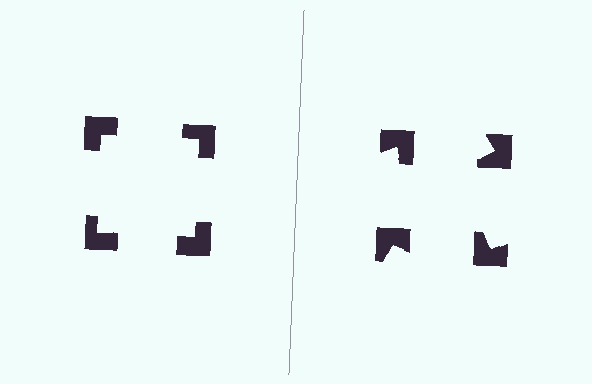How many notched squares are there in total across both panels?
8 — 4 on each side.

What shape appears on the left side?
An illusory square.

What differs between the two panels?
The notched squares are positioned identically on both sides; only the wedge orientations differ. On the left they align to a square; on the right they are misaligned.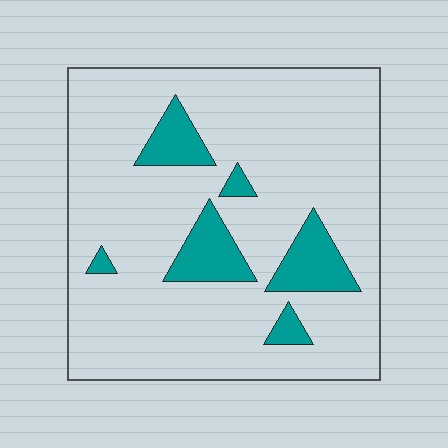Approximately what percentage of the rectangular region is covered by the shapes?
Approximately 15%.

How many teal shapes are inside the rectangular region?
6.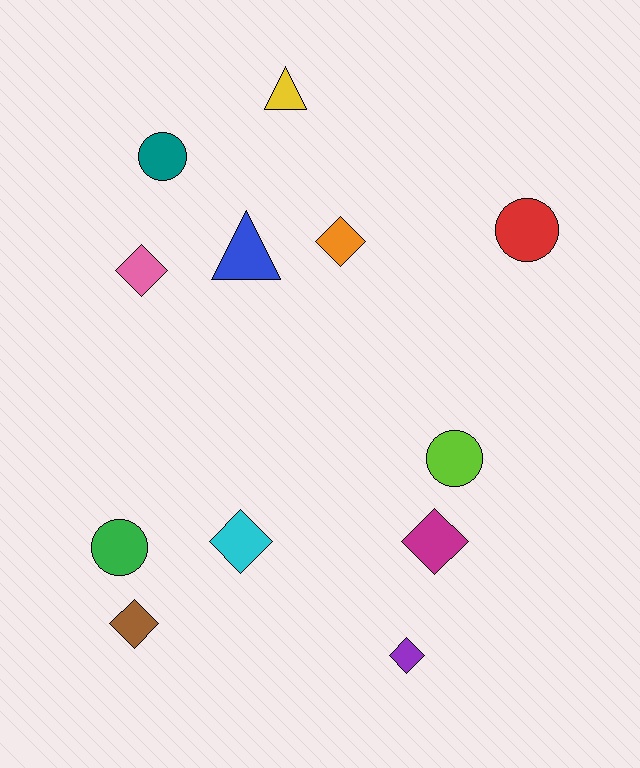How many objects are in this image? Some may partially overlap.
There are 12 objects.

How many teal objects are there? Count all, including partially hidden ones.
There is 1 teal object.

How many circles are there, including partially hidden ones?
There are 4 circles.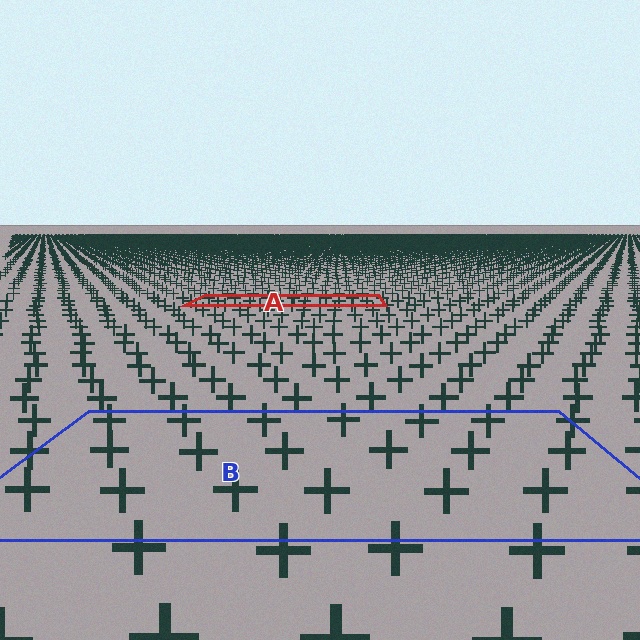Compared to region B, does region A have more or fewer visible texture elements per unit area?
Region A has more texture elements per unit area — they are packed more densely because it is farther away.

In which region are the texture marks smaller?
The texture marks are smaller in region A, because it is farther away.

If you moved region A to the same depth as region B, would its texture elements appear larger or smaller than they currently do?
They would appear larger. At a closer depth, the same texture elements are projected at a bigger on-screen size.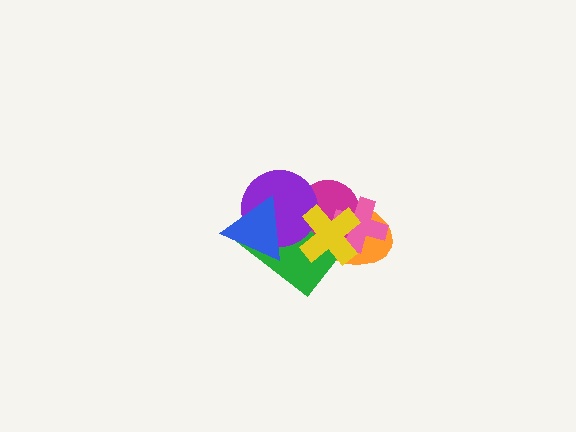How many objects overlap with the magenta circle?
5 objects overlap with the magenta circle.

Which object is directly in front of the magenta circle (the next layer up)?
The pink cross is directly in front of the magenta circle.